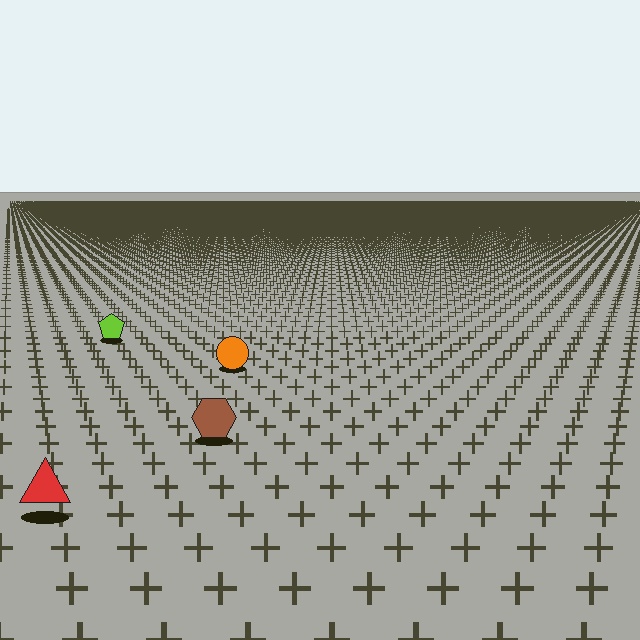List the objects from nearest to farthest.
From nearest to farthest: the red triangle, the brown hexagon, the orange circle, the lime pentagon.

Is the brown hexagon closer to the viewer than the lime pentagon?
Yes. The brown hexagon is closer — you can tell from the texture gradient: the ground texture is coarser near it.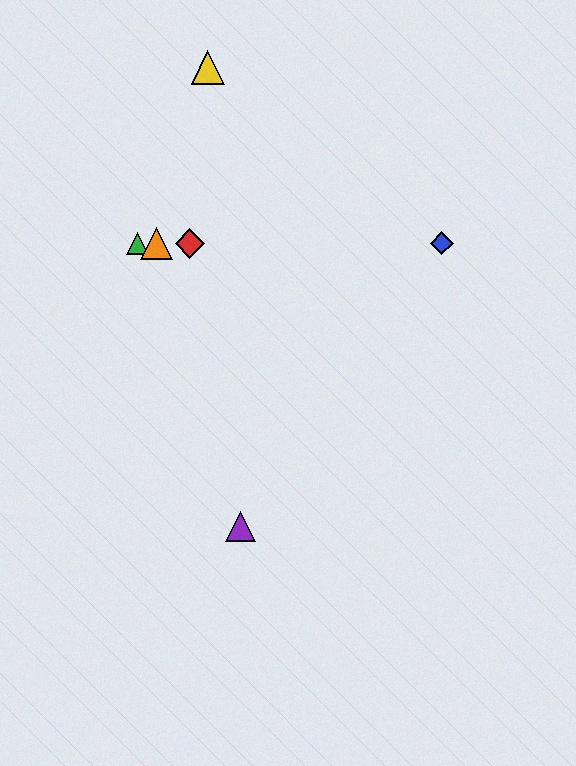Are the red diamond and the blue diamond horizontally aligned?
Yes, both are at y≈243.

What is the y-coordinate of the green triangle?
The green triangle is at y≈243.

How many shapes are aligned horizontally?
4 shapes (the red diamond, the blue diamond, the green triangle, the orange triangle) are aligned horizontally.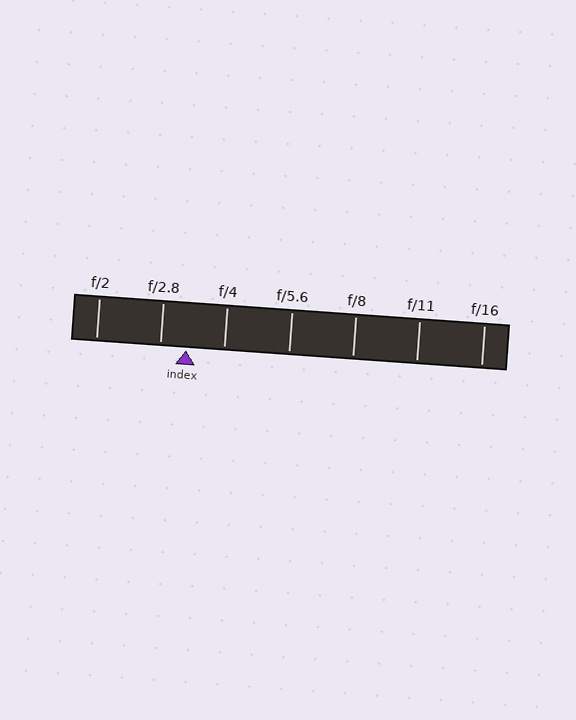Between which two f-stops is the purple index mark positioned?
The index mark is between f/2.8 and f/4.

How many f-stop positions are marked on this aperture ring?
There are 7 f-stop positions marked.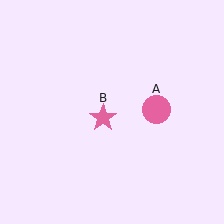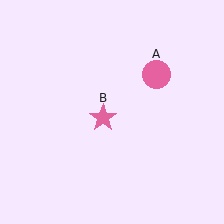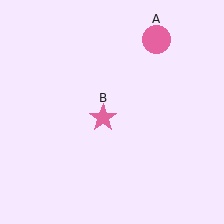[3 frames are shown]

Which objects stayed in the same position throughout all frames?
Pink star (object B) remained stationary.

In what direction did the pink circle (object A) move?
The pink circle (object A) moved up.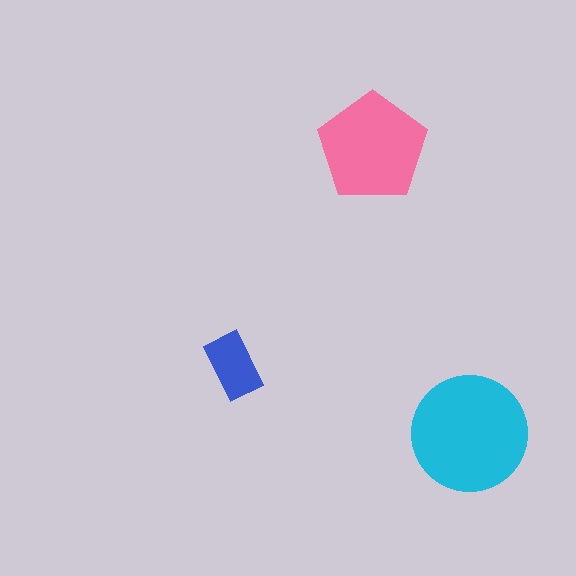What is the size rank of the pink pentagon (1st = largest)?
2nd.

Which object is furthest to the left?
The blue rectangle is leftmost.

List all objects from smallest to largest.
The blue rectangle, the pink pentagon, the cyan circle.